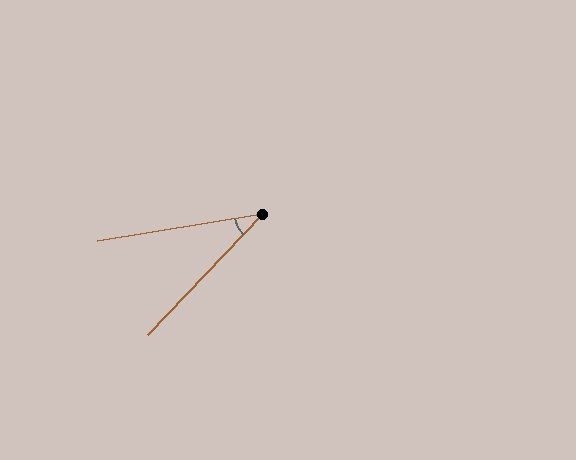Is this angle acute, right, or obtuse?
It is acute.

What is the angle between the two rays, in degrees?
Approximately 37 degrees.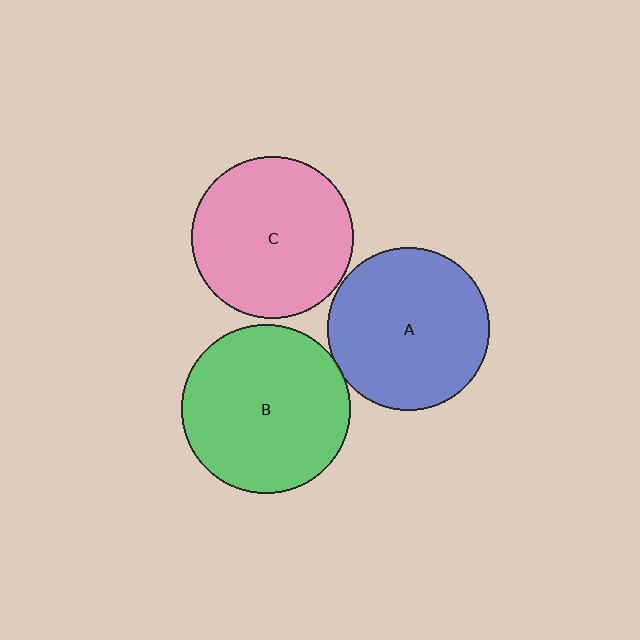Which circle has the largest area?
Circle B (green).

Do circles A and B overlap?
Yes.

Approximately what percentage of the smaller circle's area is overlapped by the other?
Approximately 5%.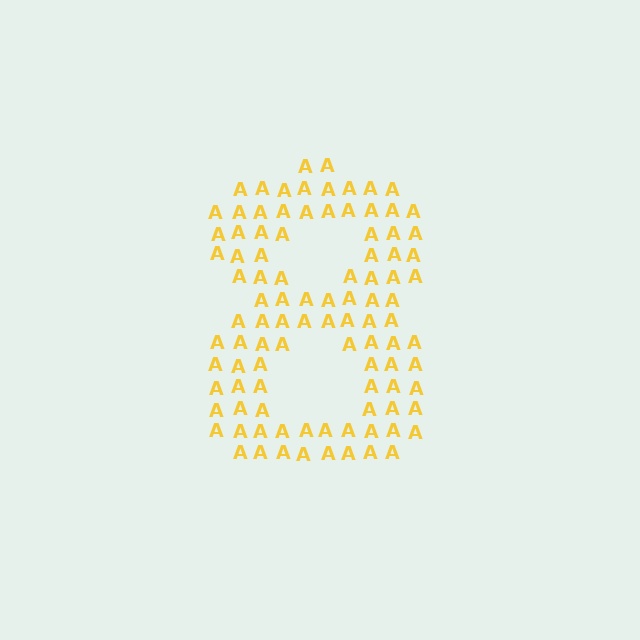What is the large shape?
The large shape is the digit 8.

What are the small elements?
The small elements are letter A's.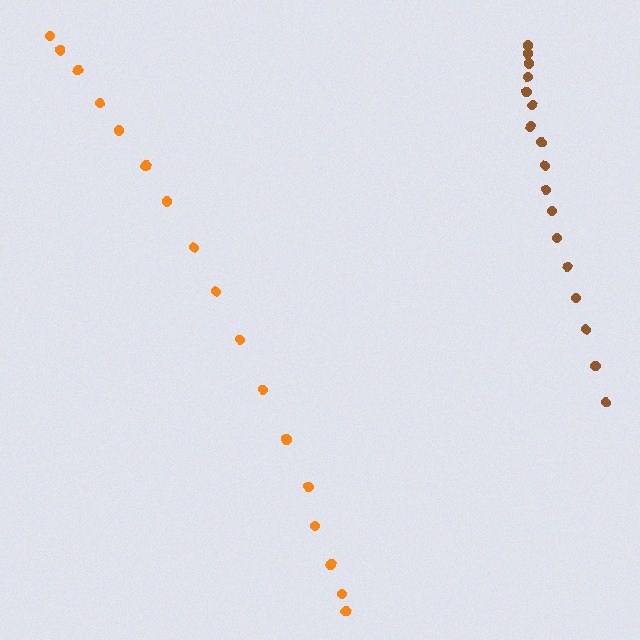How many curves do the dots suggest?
There are 2 distinct paths.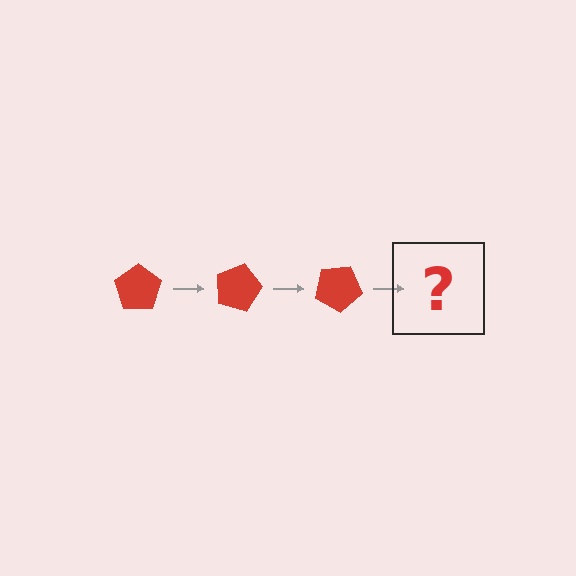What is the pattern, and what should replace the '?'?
The pattern is that the pentagon rotates 15 degrees each step. The '?' should be a red pentagon rotated 45 degrees.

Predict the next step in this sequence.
The next step is a red pentagon rotated 45 degrees.